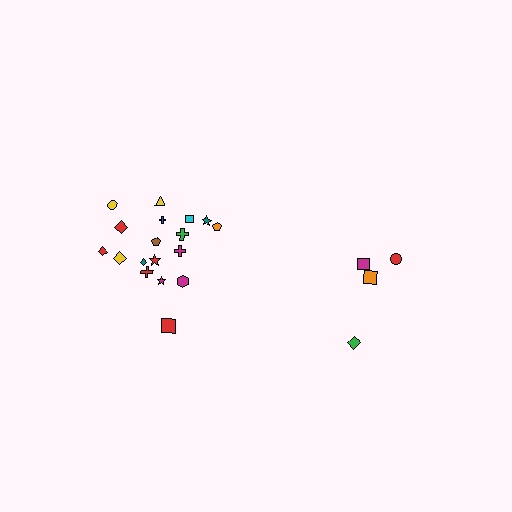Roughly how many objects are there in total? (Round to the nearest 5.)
Roughly 20 objects in total.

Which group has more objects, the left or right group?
The left group.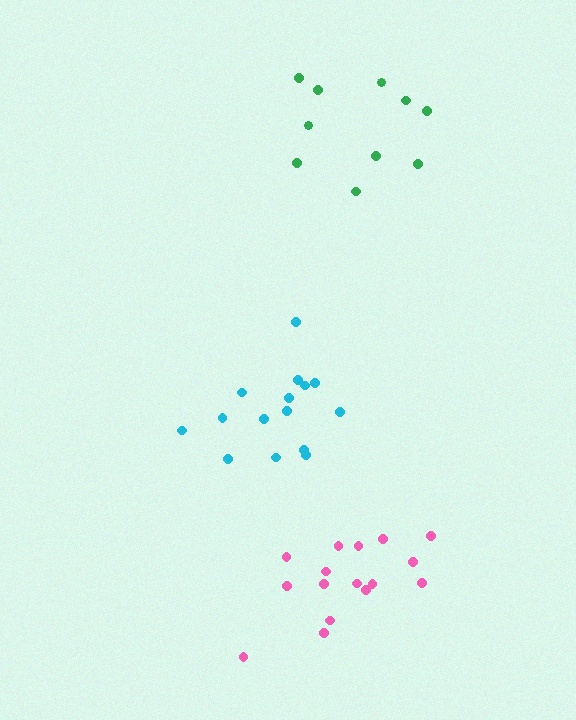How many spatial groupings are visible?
There are 3 spatial groupings.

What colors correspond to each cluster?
The clusters are colored: green, pink, cyan.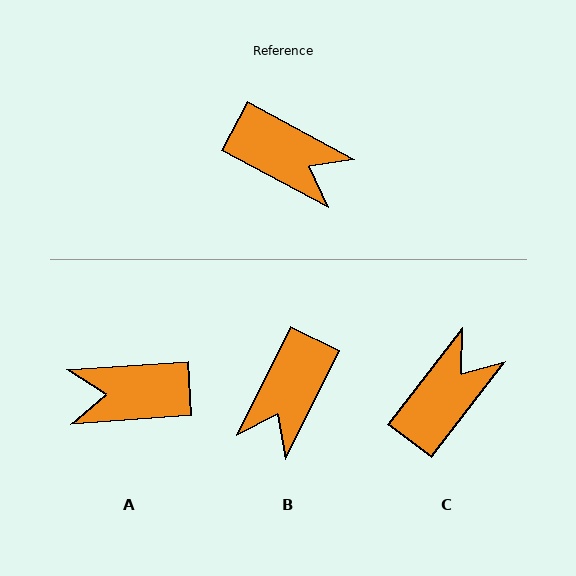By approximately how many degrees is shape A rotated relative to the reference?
Approximately 148 degrees clockwise.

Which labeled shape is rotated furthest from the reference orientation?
A, about 148 degrees away.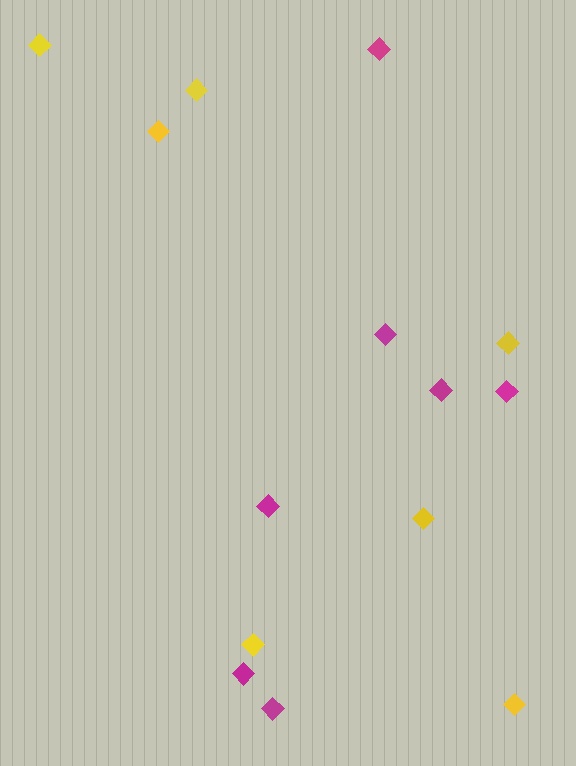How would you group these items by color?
There are 2 groups: one group of yellow diamonds (7) and one group of magenta diamonds (7).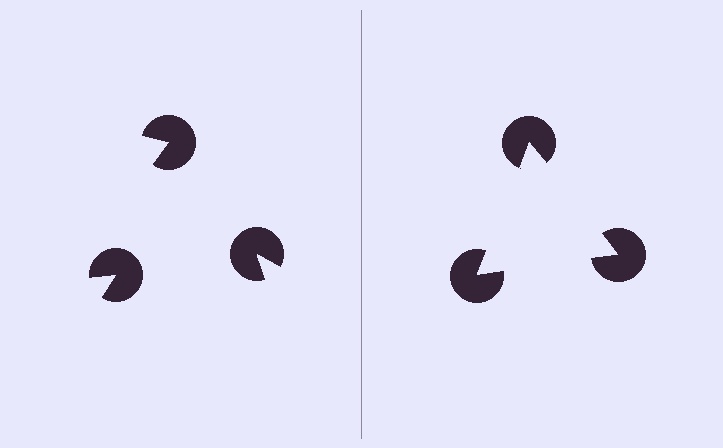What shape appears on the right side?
An illusory triangle.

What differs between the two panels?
The pac-man discs are positioned identically on both sides; only the wedge orientations differ. On the right they align to a triangle; on the left they are misaligned.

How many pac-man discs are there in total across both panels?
6 — 3 on each side.